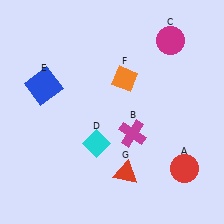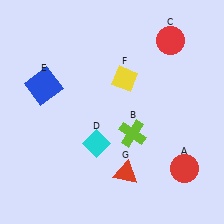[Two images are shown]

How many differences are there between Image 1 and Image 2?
There are 3 differences between the two images.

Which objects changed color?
B changed from magenta to lime. C changed from magenta to red. F changed from orange to yellow.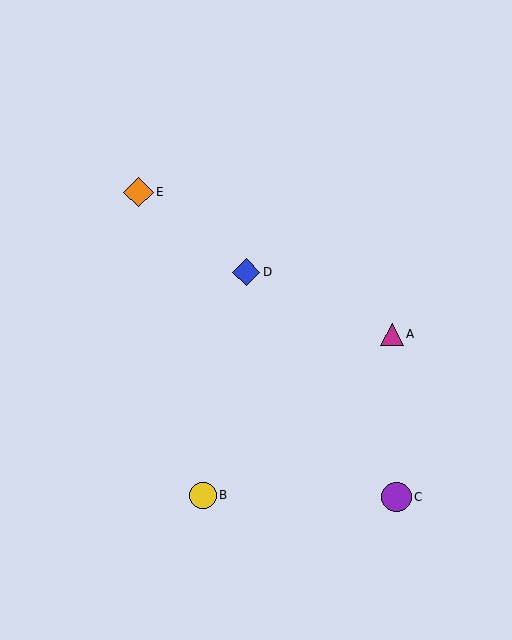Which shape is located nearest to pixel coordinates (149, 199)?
The orange diamond (labeled E) at (138, 192) is nearest to that location.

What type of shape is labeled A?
Shape A is a magenta triangle.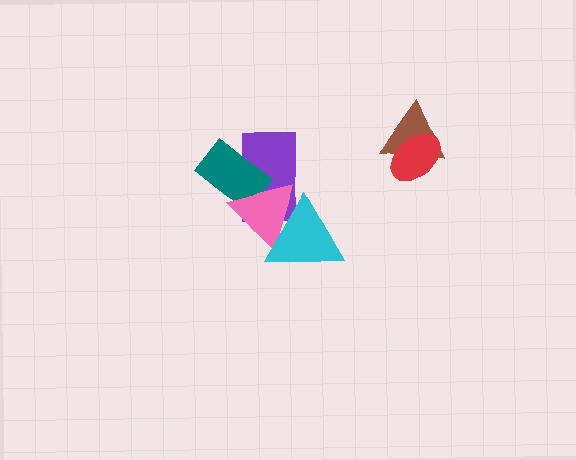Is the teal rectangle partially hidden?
Yes, it is partially covered by another shape.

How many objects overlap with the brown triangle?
1 object overlaps with the brown triangle.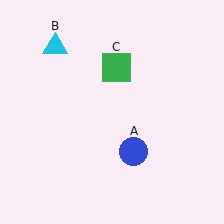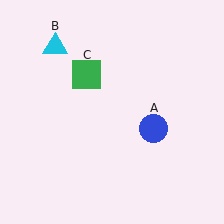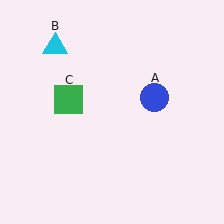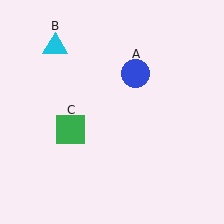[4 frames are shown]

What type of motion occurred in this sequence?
The blue circle (object A), green square (object C) rotated counterclockwise around the center of the scene.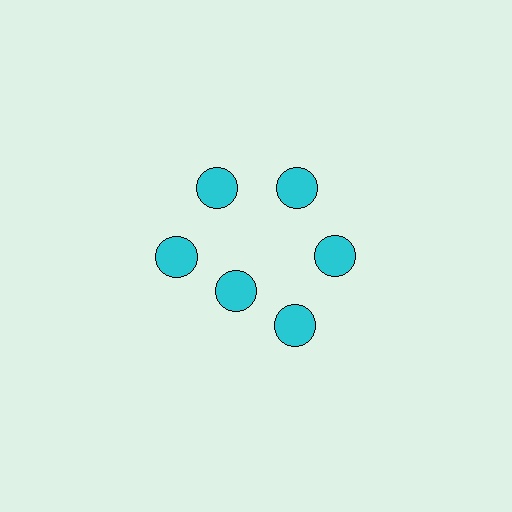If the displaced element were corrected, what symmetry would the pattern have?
It would have 6-fold rotational symmetry — the pattern would map onto itself every 60 degrees.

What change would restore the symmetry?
The symmetry would be restored by moving it outward, back onto the ring so that all 6 circles sit at equal angles and equal distance from the center.